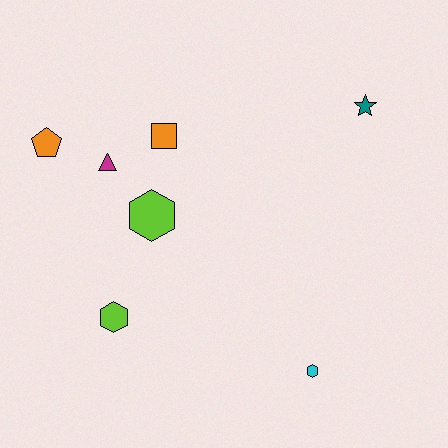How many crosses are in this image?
There are no crosses.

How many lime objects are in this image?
There are 2 lime objects.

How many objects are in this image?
There are 7 objects.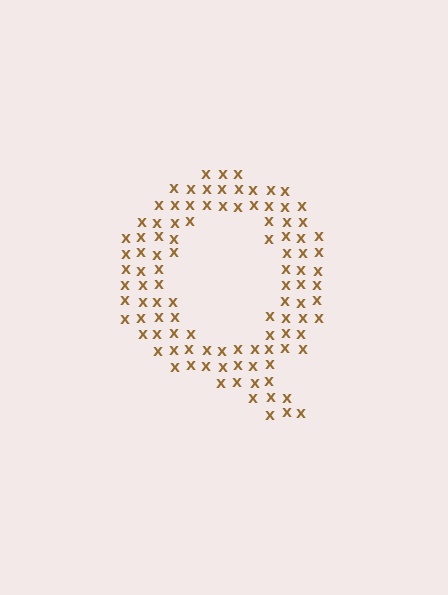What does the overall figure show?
The overall figure shows the letter Q.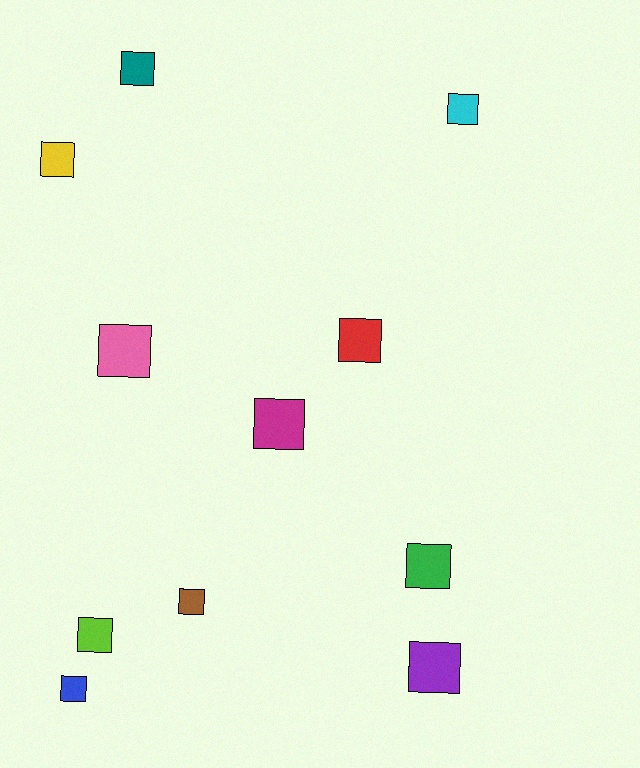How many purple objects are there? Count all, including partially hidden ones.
There is 1 purple object.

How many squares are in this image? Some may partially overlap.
There are 11 squares.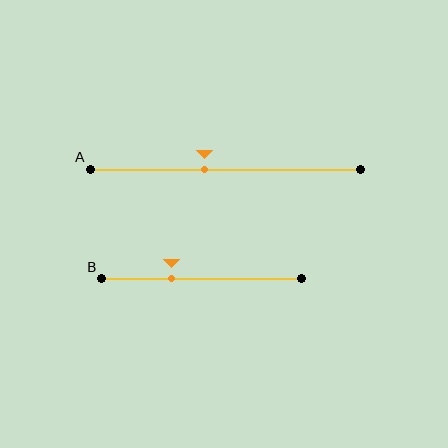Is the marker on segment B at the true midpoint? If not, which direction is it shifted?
No, the marker on segment B is shifted to the left by about 15% of the segment length.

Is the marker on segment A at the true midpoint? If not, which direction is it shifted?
No, the marker on segment A is shifted to the left by about 8% of the segment length.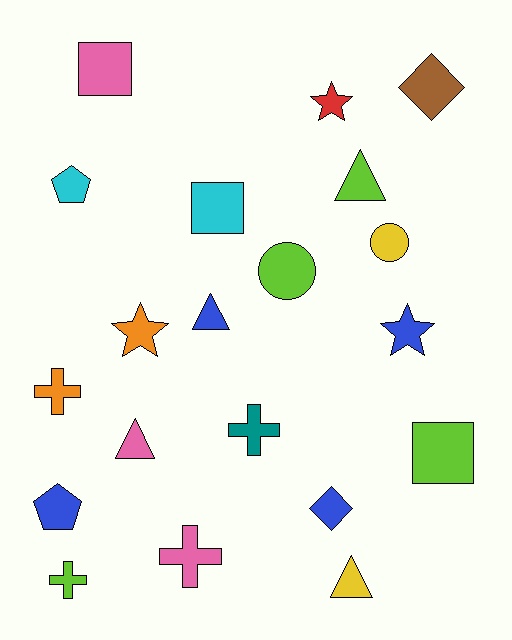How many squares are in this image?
There are 3 squares.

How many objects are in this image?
There are 20 objects.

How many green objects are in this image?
There are no green objects.